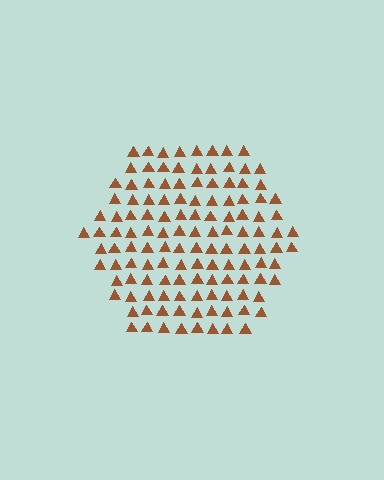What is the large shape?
The large shape is a hexagon.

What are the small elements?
The small elements are triangles.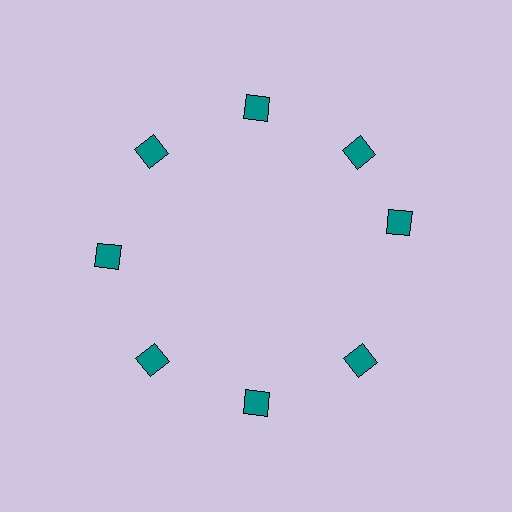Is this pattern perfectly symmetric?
No. The 8 teal squares are arranged in a ring, but one element near the 3 o'clock position is rotated out of alignment along the ring, breaking the 8-fold rotational symmetry.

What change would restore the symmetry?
The symmetry would be restored by rotating it back into even spacing with its neighbors so that all 8 squares sit at equal angles and equal distance from the center.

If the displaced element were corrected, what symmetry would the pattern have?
It would have 8-fold rotational symmetry — the pattern would map onto itself every 45 degrees.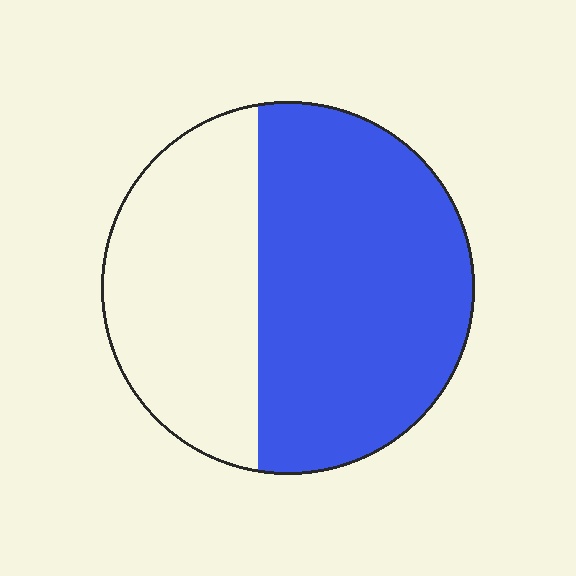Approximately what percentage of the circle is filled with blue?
Approximately 60%.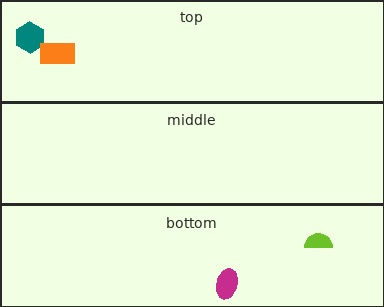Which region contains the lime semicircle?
The bottom region.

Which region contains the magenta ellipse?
The bottom region.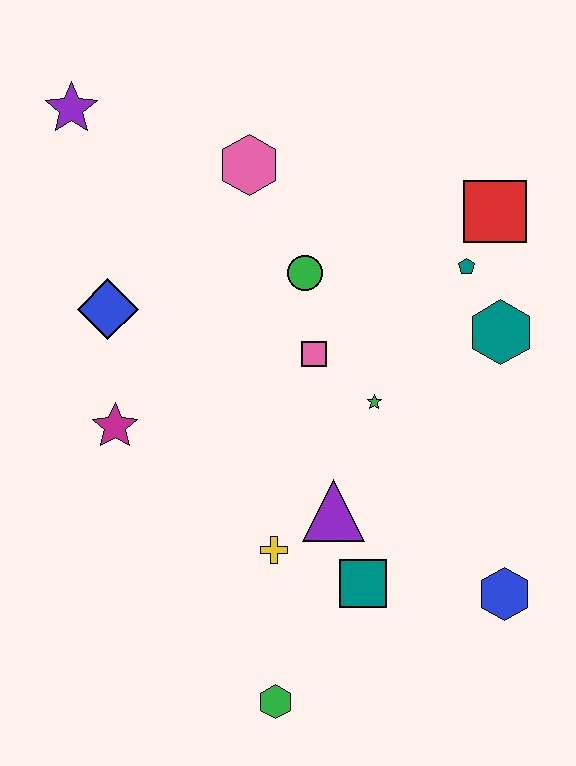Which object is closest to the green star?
The pink square is closest to the green star.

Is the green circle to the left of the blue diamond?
No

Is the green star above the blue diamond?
No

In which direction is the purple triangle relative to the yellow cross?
The purple triangle is to the right of the yellow cross.